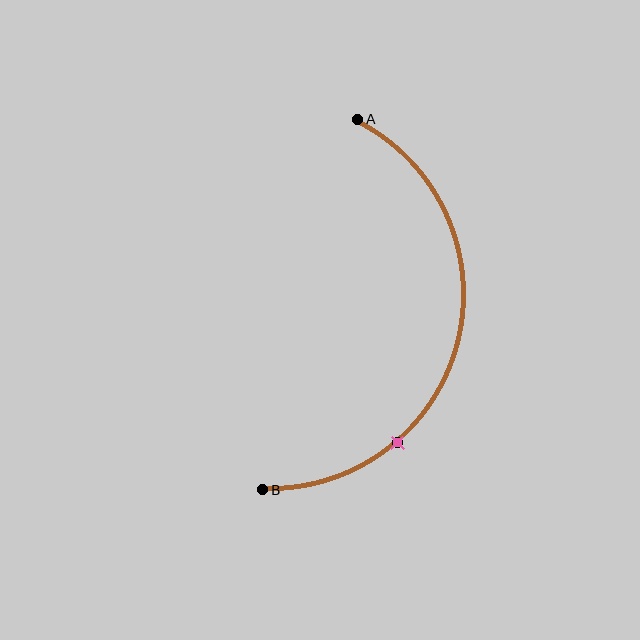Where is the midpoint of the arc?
The arc midpoint is the point on the curve farthest from the straight line joining A and B. It sits to the right of that line.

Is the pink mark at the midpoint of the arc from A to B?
No. The pink mark lies on the arc but is closer to endpoint B. The arc midpoint would be at the point on the curve equidistant along the arc from both A and B.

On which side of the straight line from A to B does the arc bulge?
The arc bulges to the right of the straight line connecting A and B.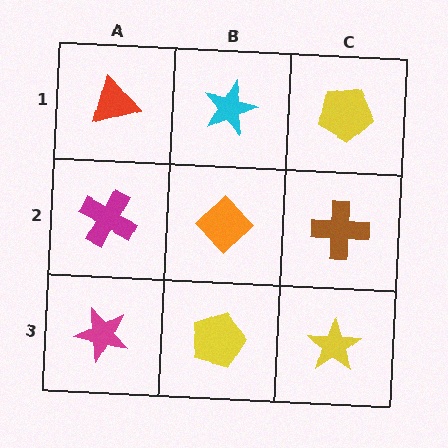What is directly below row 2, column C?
A yellow star.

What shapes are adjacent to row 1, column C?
A brown cross (row 2, column C), a cyan star (row 1, column B).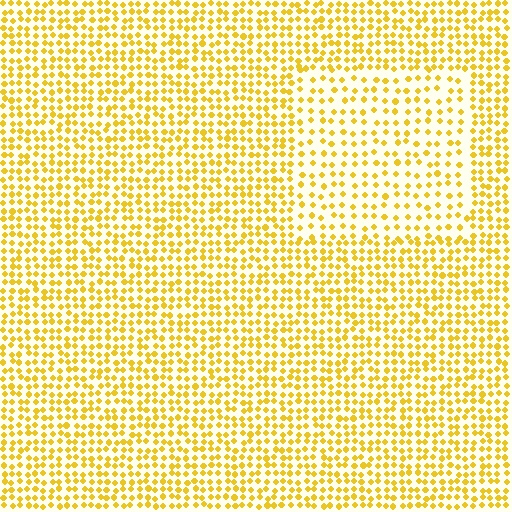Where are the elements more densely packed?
The elements are more densely packed outside the rectangle boundary.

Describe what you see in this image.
The image contains small yellow elements arranged at two different densities. A rectangle-shaped region is visible where the elements are less densely packed than the surrounding area.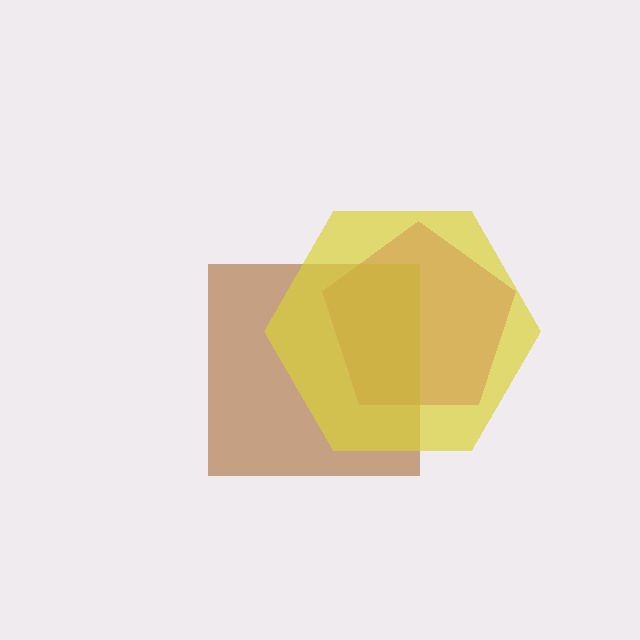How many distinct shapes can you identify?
There are 3 distinct shapes: a magenta pentagon, a brown square, a yellow hexagon.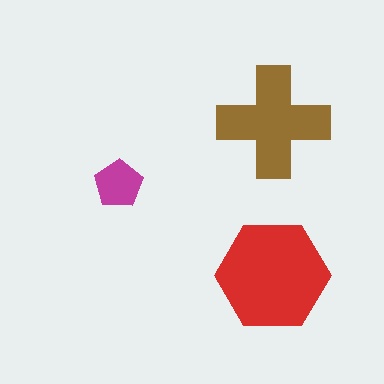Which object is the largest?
The red hexagon.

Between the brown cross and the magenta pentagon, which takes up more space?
The brown cross.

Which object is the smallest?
The magenta pentagon.